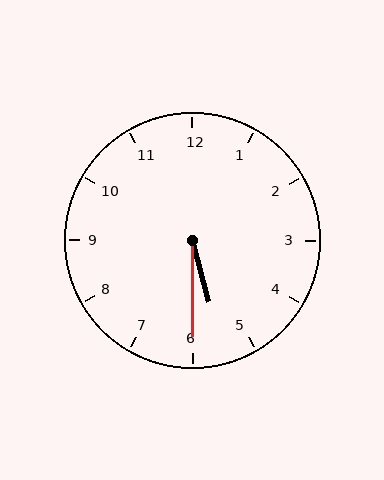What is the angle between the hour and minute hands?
Approximately 15 degrees.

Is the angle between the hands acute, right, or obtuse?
It is acute.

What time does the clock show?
5:30.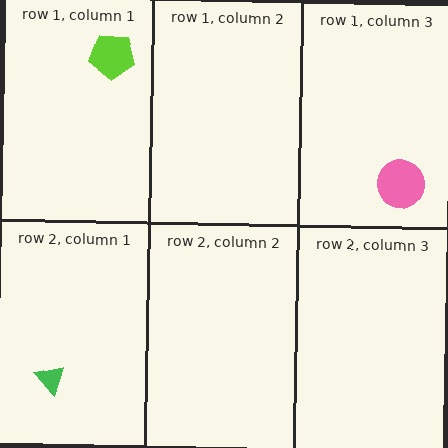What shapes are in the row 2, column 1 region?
The green triangle.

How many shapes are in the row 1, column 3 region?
1.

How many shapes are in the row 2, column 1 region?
1.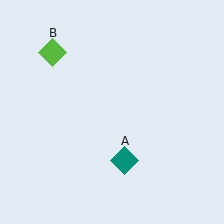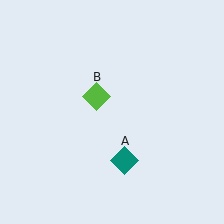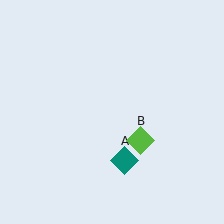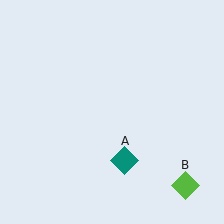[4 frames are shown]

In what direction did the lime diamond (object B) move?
The lime diamond (object B) moved down and to the right.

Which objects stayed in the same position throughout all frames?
Teal diamond (object A) remained stationary.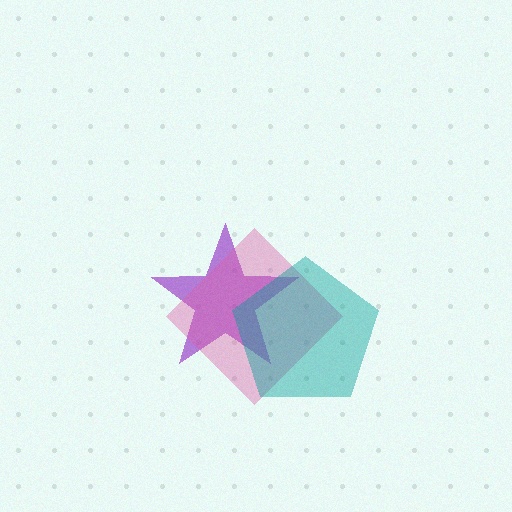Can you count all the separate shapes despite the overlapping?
Yes, there are 3 separate shapes.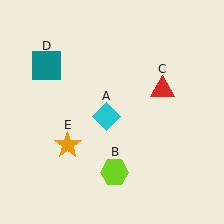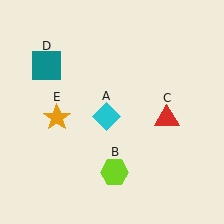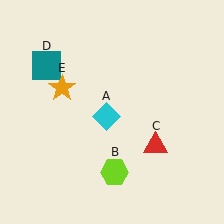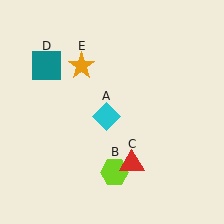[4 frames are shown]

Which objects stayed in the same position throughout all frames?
Cyan diamond (object A) and lime hexagon (object B) and teal square (object D) remained stationary.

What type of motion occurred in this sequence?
The red triangle (object C), orange star (object E) rotated clockwise around the center of the scene.